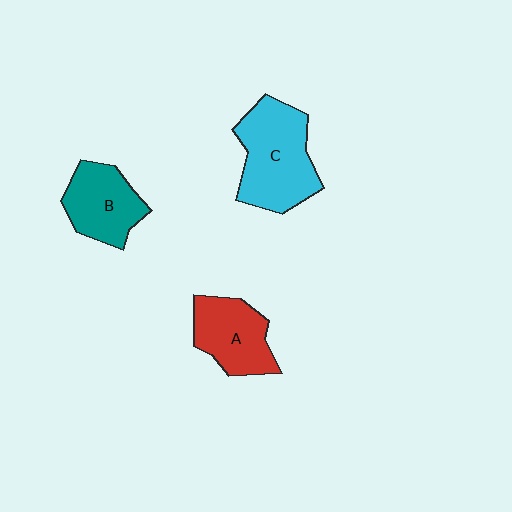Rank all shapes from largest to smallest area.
From largest to smallest: C (cyan), A (red), B (teal).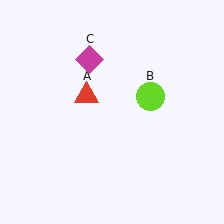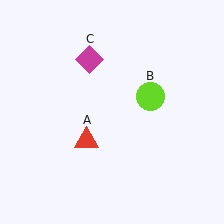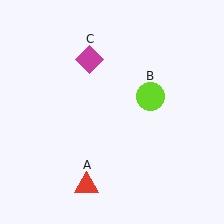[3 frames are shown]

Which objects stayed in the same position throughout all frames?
Lime circle (object B) and magenta diamond (object C) remained stationary.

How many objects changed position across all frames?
1 object changed position: red triangle (object A).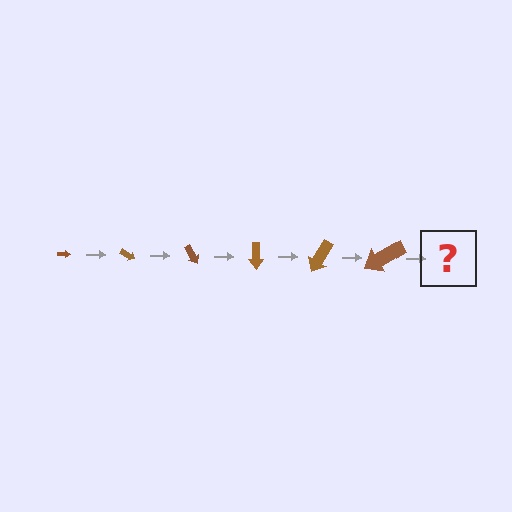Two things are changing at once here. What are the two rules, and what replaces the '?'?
The two rules are that the arrow grows larger each step and it rotates 30 degrees each step. The '?' should be an arrow, larger than the previous one and rotated 180 degrees from the start.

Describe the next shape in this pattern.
It should be an arrow, larger than the previous one and rotated 180 degrees from the start.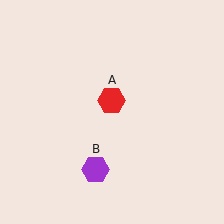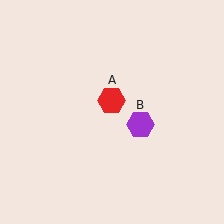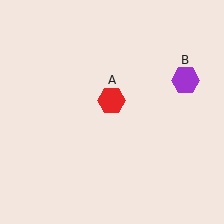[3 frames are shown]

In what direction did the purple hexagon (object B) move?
The purple hexagon (object B) moved up and to the right.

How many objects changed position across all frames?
1 object changed position: purple hexagon (object B).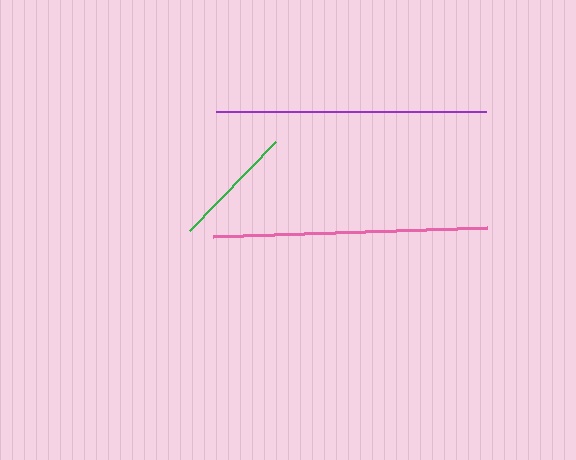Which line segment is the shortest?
The green line is the shortest at approximately 123 pixels.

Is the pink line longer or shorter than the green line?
The pink line is longer than the green line.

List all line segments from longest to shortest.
From longest to shortest: pink, purple, green.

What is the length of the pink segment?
The pink segment is approximately 275 pixels long.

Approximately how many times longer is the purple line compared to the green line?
The purple line is approximately 2.2 times the length of the green line.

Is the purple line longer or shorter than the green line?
The purple line is longer than the green line.